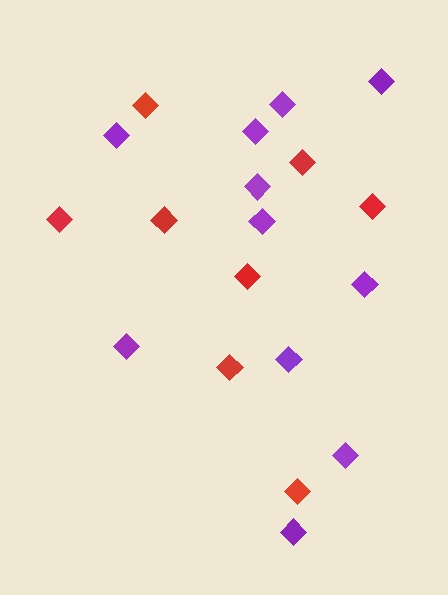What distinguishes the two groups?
There are 2 groups: one group of purple diamonds (11) and one group of red diamonds (8).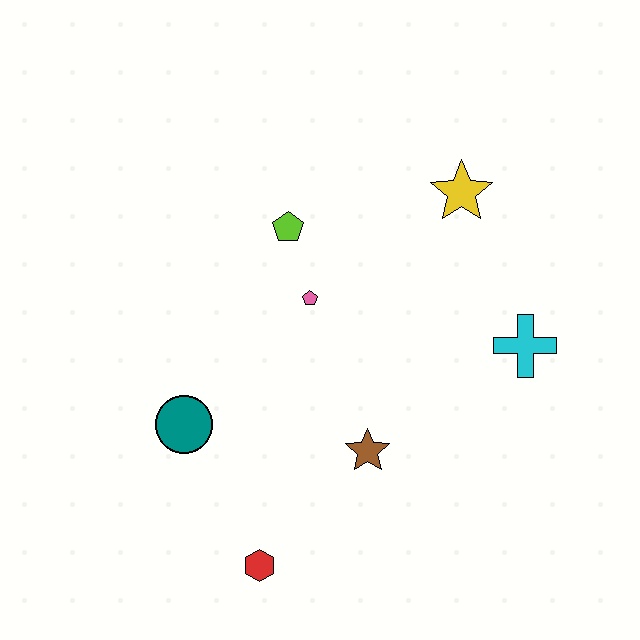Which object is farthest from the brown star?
The yellow star is farthest from the brown star.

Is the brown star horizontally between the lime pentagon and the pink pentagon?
No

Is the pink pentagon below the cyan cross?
No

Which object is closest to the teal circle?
The red hexagon is closest to the teal circle.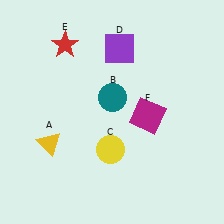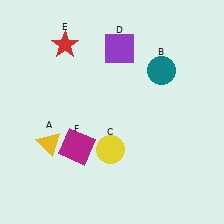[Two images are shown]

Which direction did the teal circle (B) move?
The teal circle (B) moved right.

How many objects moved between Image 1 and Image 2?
2 objects moved between the two images.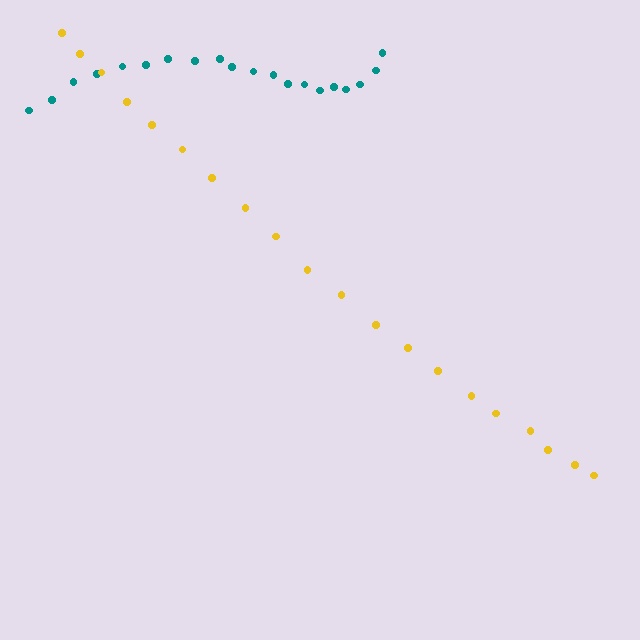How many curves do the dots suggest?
There are 2 distinct paths.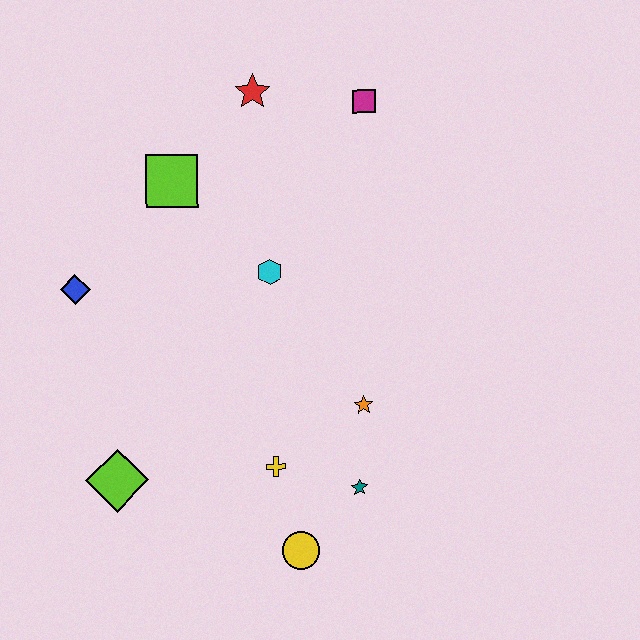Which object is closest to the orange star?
The teal star is closest to the orange star.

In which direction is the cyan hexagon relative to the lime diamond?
The cyan hexagon is above the lime diamond.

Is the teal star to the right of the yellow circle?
Yes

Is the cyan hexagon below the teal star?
No